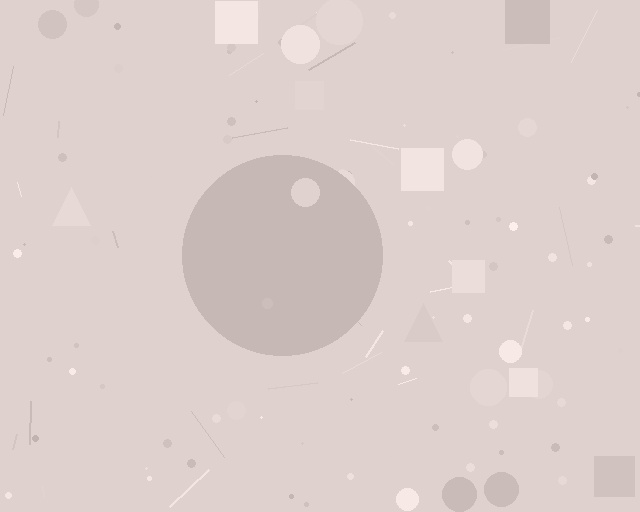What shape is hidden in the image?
A circle is hidden in the image.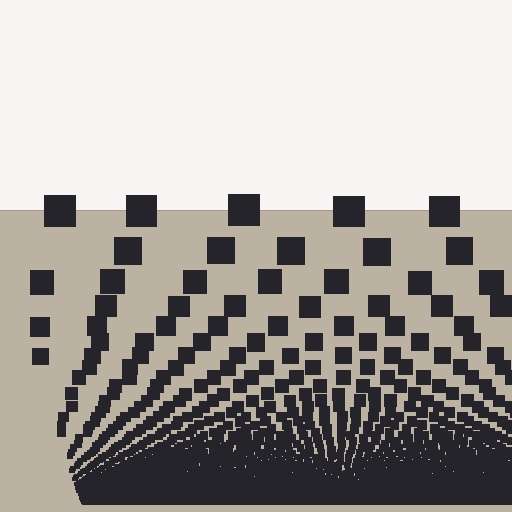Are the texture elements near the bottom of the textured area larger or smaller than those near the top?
Smaller. The gradient is inverted — elements near the bottom are smaller and denser.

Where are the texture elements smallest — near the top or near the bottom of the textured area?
Near the bottom.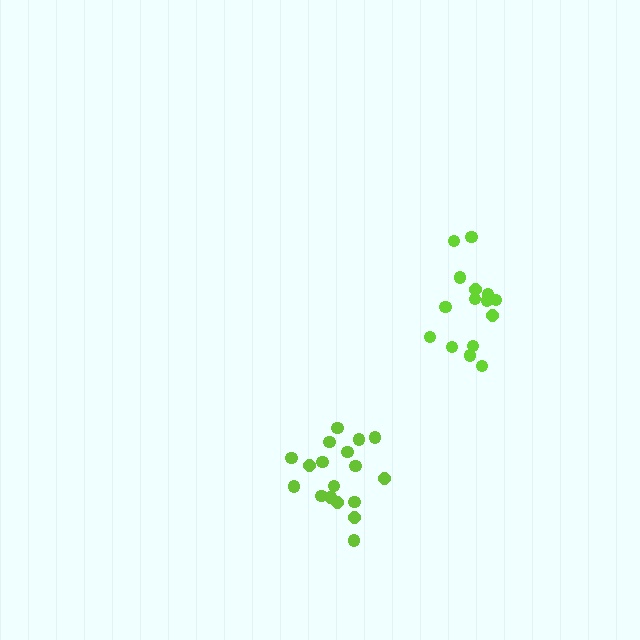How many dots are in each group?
Group 1: 19 dots, Group 2: 15 dots (34 total).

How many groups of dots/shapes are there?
There are 2 groups.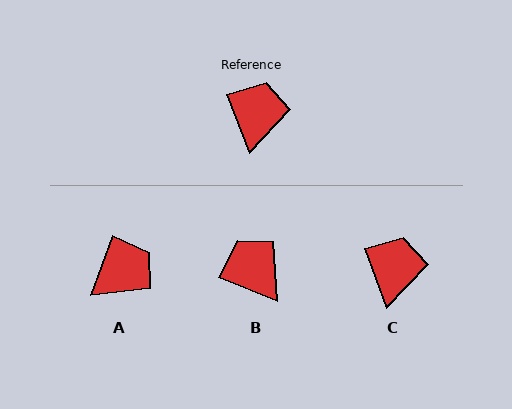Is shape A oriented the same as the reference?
No, it is off by about 41 degrees.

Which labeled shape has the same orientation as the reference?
C.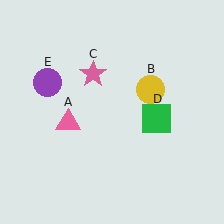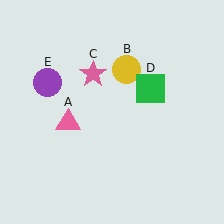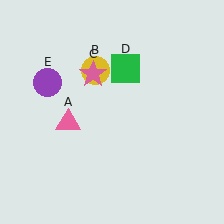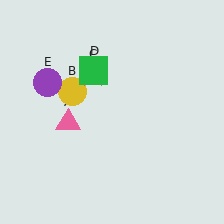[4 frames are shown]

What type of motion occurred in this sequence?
The yellow circle (object B), green square (object D) rotated counterclockwise around the center of the scene.